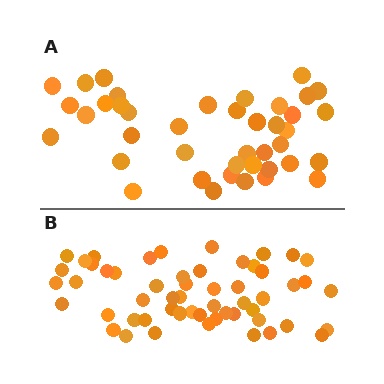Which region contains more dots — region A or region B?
Region B (the bottom region) has more dots.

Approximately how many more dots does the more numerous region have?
Region B has approximately 15 more dots than region A.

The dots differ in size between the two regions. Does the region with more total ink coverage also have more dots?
No. Region A has more total ink coverage because its dots are larger, but region B actually contains more individual dots. Total area can be misleading — the number of items is what matters here.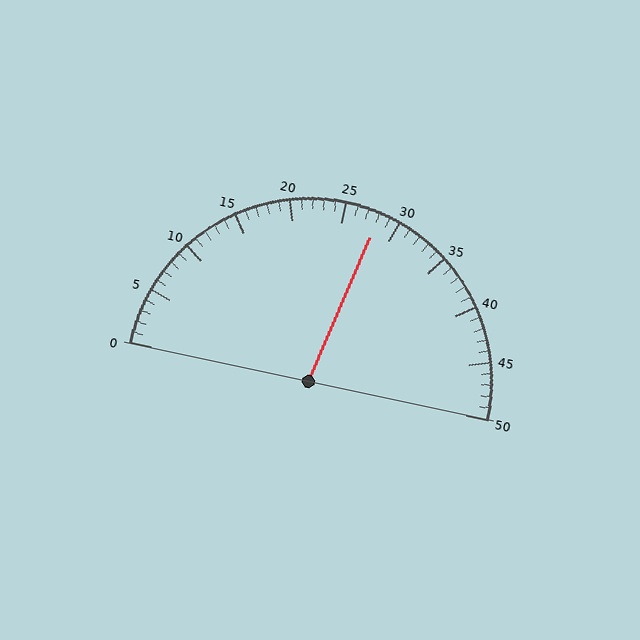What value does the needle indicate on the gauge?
The needle indicates approximately 28.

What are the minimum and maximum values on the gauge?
The gauge ranges from 0 to 50.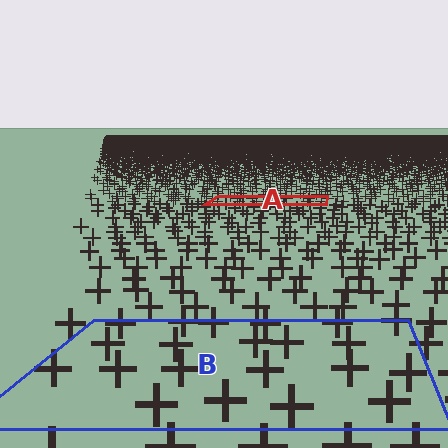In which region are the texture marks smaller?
The texture marks are smaller in region A, because it is farther away.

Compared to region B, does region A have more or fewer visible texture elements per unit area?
Region A has more texture elements per unit area — they are packed more densely because it is farther away.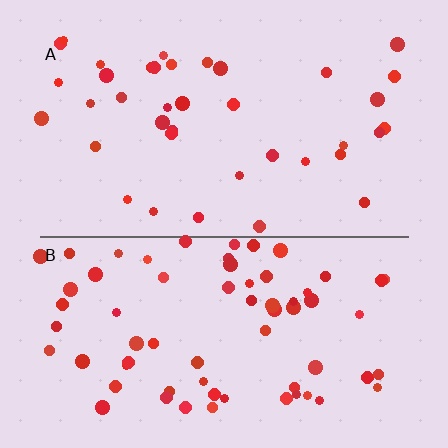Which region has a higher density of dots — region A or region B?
B (the bottom).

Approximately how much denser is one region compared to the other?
Approximately 1.7× — region B over region A.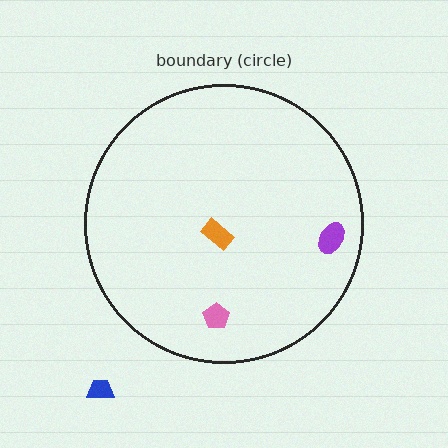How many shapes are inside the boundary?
3 inside, 1 outside.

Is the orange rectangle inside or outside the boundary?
Inside.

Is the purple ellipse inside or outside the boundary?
Inside.